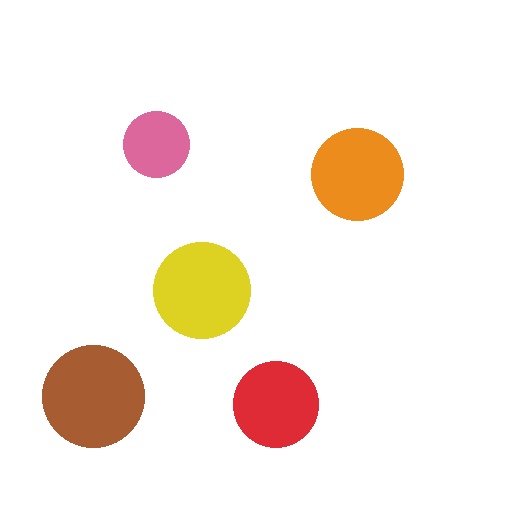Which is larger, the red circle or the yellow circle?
The yellow one.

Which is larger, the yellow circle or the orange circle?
The yellow one.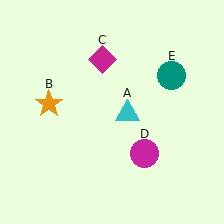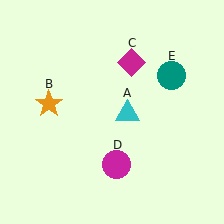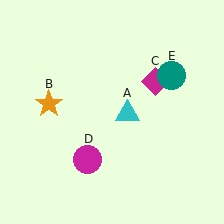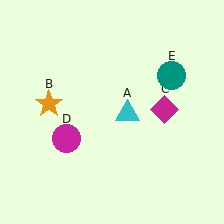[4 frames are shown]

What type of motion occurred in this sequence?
The magenta diamond (object C), magenta circle (object D) rotated clockwise around the center of the scene.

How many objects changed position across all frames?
2 objects changed position: magenta diamond (object C), magenta circle (object D).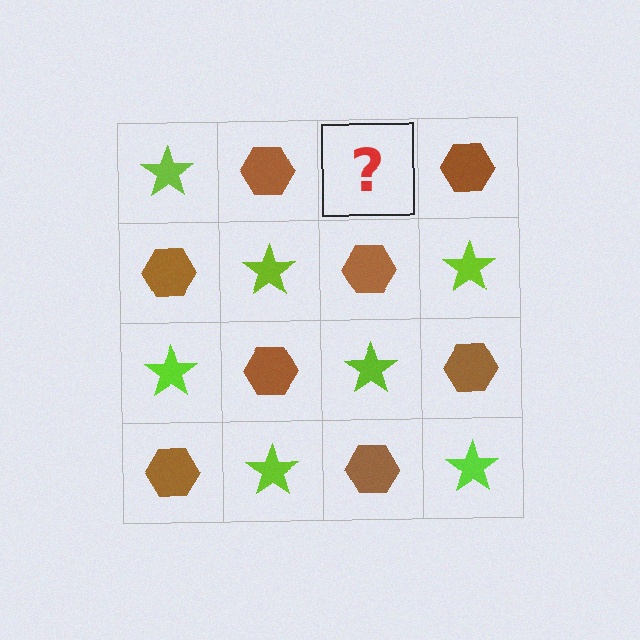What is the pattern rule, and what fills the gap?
The rule is that it alternates lime star and brown hexagon in a checkerboard pattern. The gap should be filled with a lime star.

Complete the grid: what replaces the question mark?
The question mark should be replaced with a lime star.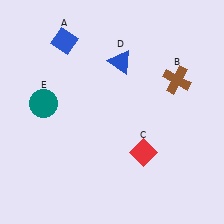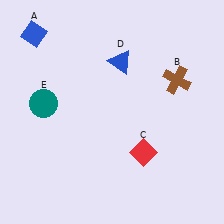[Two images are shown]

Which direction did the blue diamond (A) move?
The blue diamond (A) moved left.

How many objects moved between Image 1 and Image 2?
1 object moved between the two images.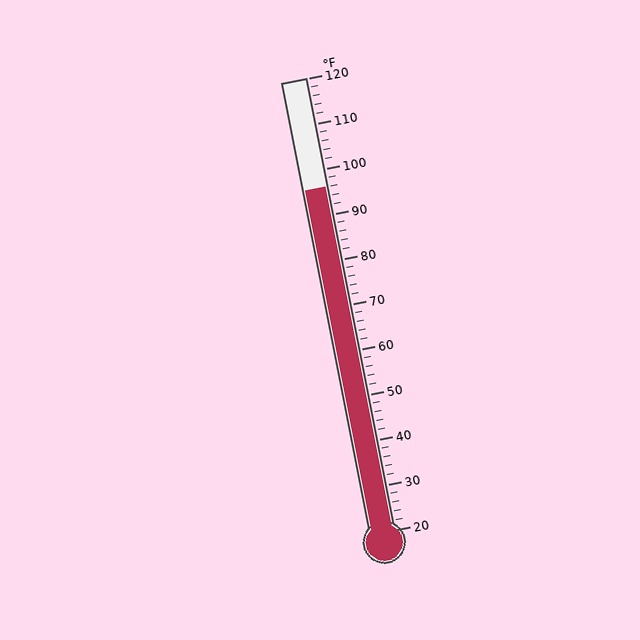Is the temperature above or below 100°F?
The temperature is below 100°F.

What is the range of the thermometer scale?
The thermometer scale ranges from 20°F to 120°F.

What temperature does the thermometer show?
The thermometer shows approximately 96°F.